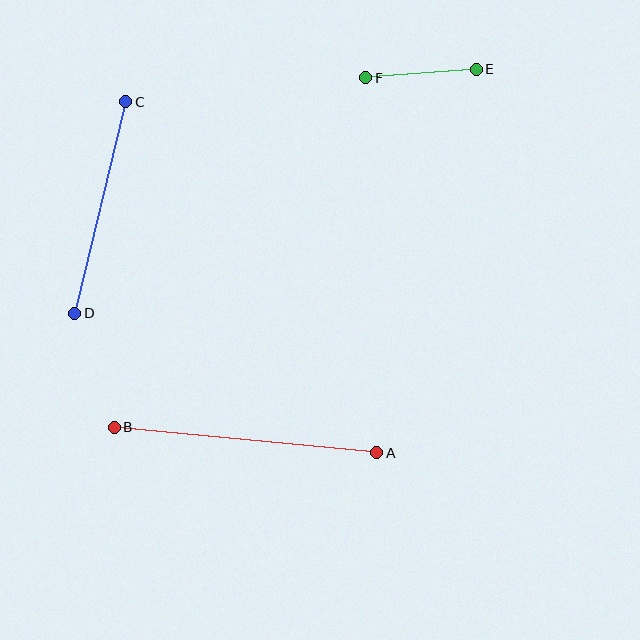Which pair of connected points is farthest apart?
Points A and B are farthest apart.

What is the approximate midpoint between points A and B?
The midpoint is at approximately (245, 440) pixels.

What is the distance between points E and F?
The distance is approximately 111 pixels.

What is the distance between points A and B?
The distance is approximately 264 pixels.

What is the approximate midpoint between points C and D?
The midpoint is at approximately (100, 208) pixels.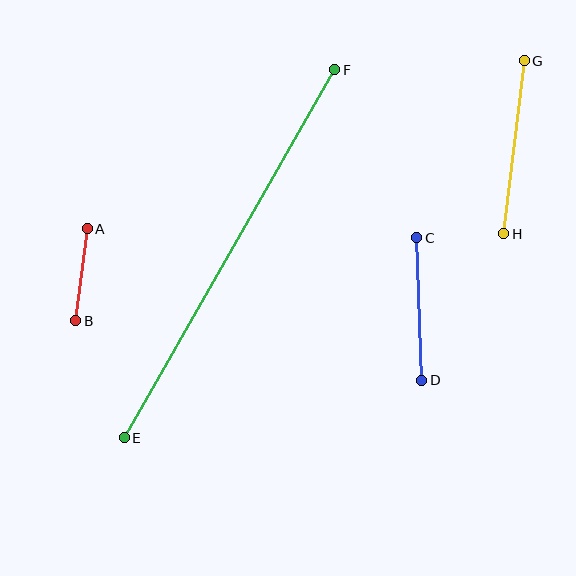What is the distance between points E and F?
The distance is approximately 424 pixels.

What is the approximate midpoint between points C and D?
The midpoint is at approximately (419, 309) pixels.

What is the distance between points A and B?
The distance is approximately 93 pixels.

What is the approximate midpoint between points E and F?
The midpoint is at approximately (229, 254) pixels.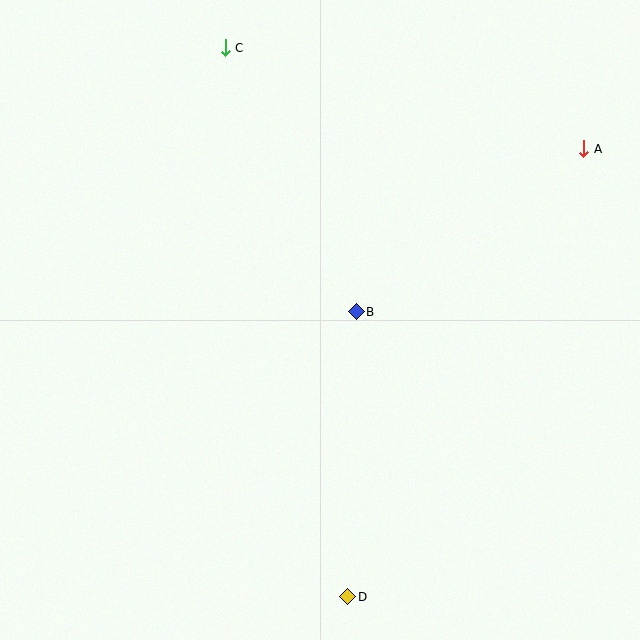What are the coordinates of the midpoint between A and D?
The midpoint between A and D is at (466, 373).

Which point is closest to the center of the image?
Point B at (356, 312) is closest to the center.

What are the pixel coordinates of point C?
Point C is at (225, 48).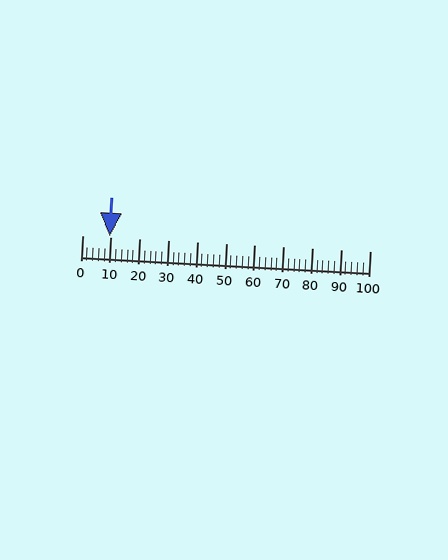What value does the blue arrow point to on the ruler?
The blue arrow points to approximately 10.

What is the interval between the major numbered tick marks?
The major tick marks are spaced 10 units apart.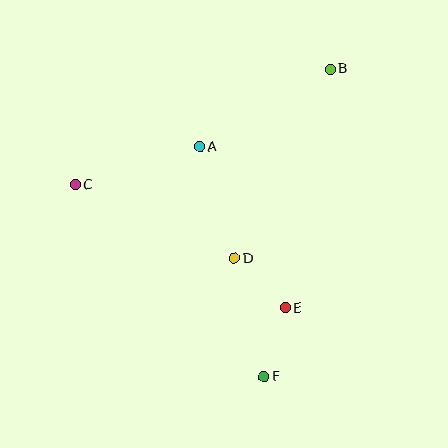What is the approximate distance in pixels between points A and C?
The distance between A and C is approximately 130 pixels.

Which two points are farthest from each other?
Points B and F are farthest from each other.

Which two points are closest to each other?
Points D and E are closest to each other.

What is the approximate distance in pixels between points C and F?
The distance between C and F is approximately 269 pixels.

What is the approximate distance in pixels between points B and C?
The distance between B and C is approximately 280 pixels.